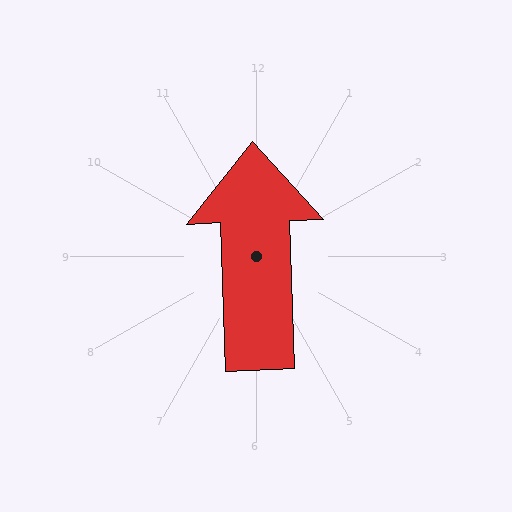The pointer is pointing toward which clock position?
Roughly 12 o'clock.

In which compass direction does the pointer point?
North.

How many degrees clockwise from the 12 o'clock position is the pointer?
Approximately 358 degrees.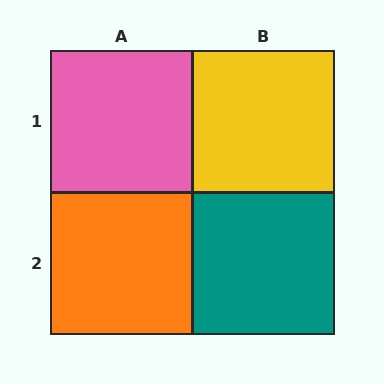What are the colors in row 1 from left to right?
Pink, yellow.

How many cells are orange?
1 cell is orange.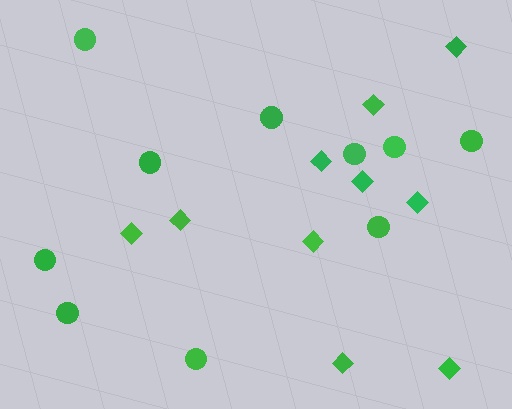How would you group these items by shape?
There are 2 groups: one group of circles (10) and one group of diamonds (10).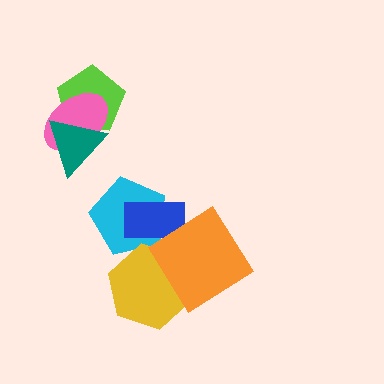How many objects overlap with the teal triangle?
2 objects overlap with the teal triangle.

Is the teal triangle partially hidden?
No, no other shape covers it.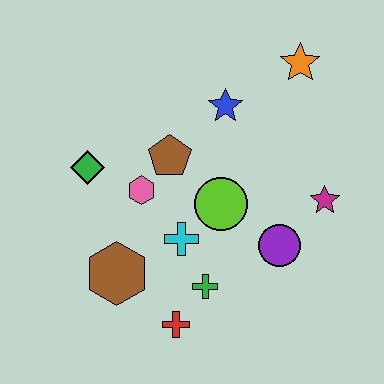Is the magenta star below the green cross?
No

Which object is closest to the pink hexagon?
The brown pentagon is closest to the pink hexagon.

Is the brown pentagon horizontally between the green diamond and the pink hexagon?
No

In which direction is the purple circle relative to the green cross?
The purple circle is to the right of the green cross.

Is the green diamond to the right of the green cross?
No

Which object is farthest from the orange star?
The red cross is farthest from the orange star.